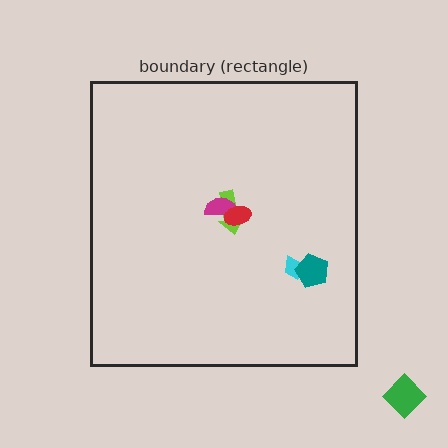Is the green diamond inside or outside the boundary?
Outside.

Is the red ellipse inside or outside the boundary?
Inside.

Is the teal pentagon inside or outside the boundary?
Inside.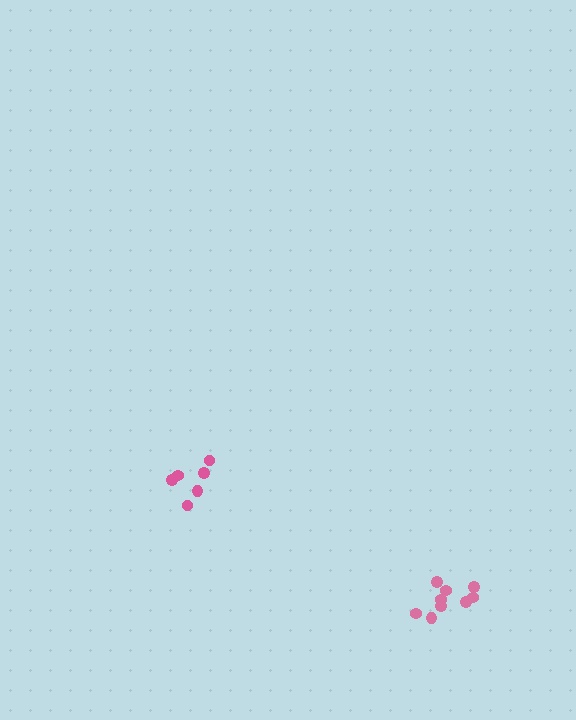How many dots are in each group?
Group 1: 6 dots, Group 2: 9 dots (15 total).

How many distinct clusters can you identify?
There are 2 distinct clusters.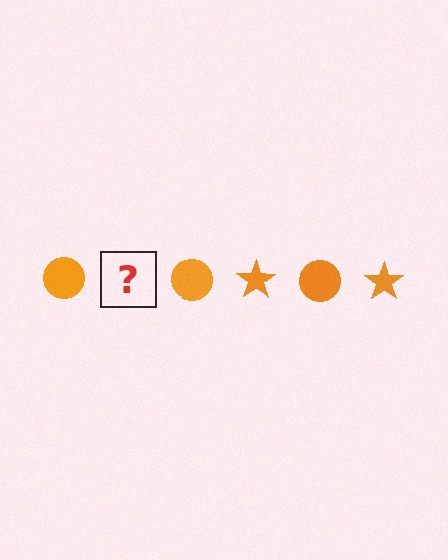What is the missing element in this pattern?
The missing element is an orange star.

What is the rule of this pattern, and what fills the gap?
The rule is that the pattern cycles through circle, star shapes in orange. The gap should be filled with an orange star.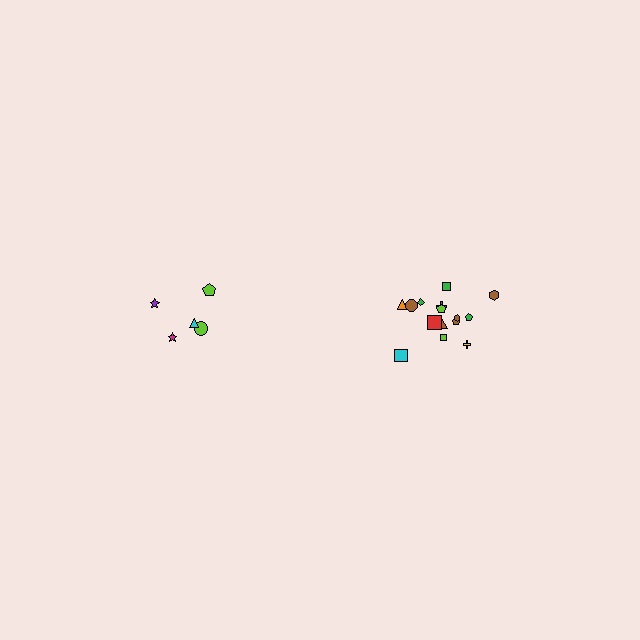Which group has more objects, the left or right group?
The right group.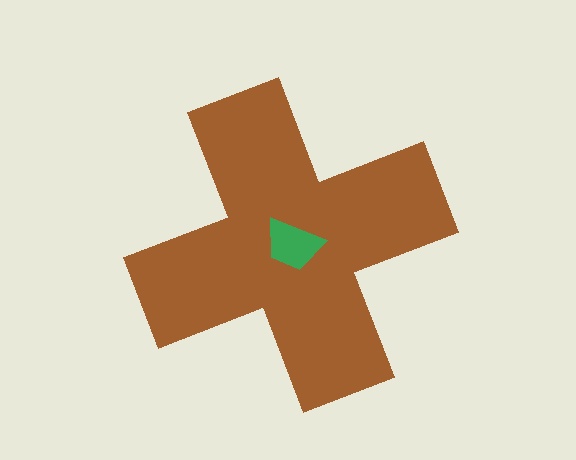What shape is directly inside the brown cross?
The green trapezoid.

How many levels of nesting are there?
2.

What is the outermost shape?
The brown cross.